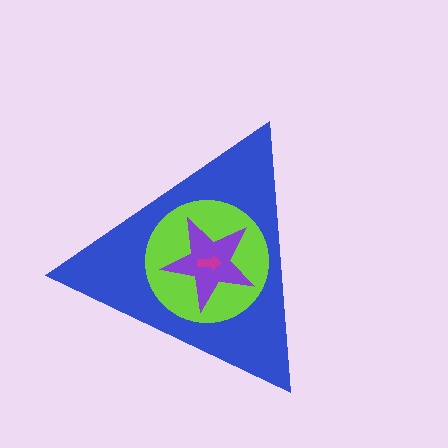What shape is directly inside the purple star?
The magenta arrow.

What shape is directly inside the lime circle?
The purple star.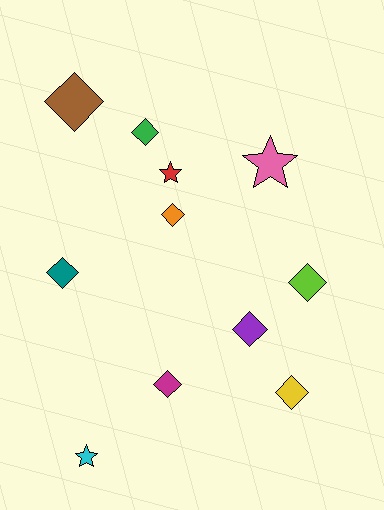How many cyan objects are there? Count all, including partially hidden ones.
There is 1 cyan object.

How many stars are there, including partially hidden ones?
There are 3 stars.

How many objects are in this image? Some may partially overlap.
There are 11 objects.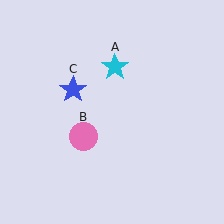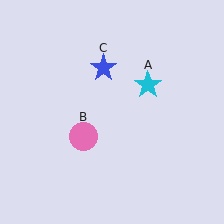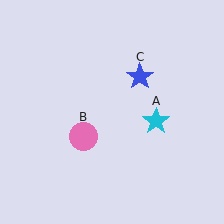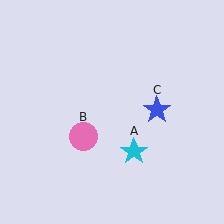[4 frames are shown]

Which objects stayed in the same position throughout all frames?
Pink circle (object B) remained stationary.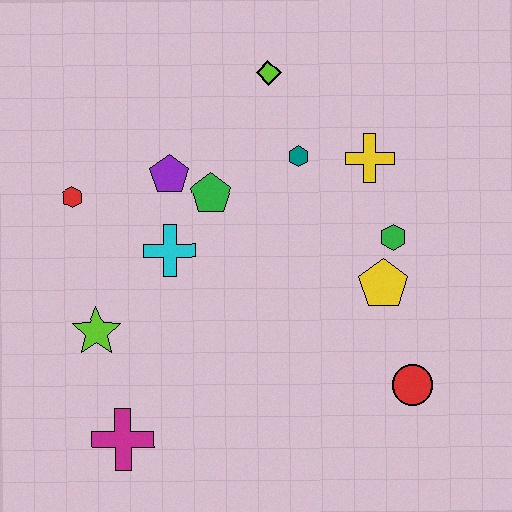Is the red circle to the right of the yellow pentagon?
Yes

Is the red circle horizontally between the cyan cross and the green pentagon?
No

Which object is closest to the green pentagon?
The purple pentagon is closest to the green pentagon.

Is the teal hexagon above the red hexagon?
Yes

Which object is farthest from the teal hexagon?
The magenta cross is farthest from the teal hexagon.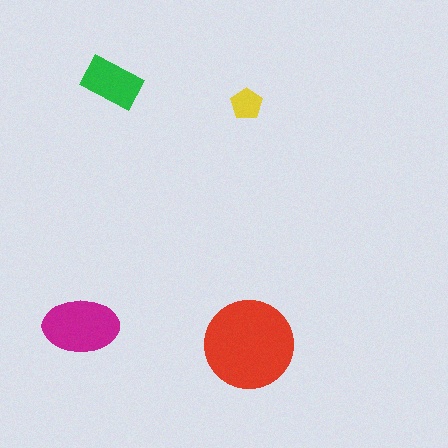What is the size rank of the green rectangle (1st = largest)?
3rd.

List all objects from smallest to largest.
The yellow pentagon, the green rectangle, the magenta ellipse, the red circle.